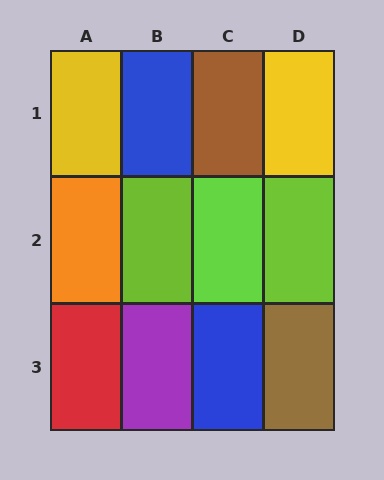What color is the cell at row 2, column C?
Lime.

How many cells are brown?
2 cells are brown.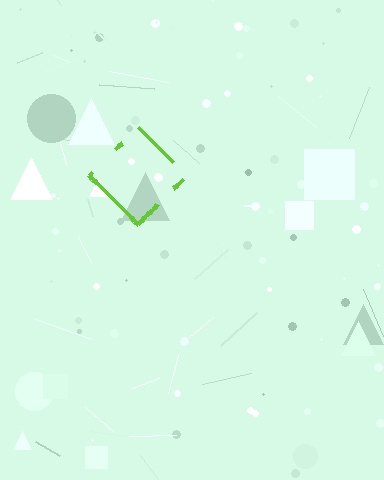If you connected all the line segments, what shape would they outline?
They would outline a diamond.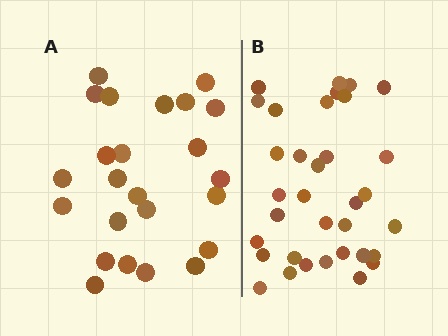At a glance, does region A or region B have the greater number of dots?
Region B (the right region) has more dots.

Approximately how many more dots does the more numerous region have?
Region B has roughly 10 or so more dots than region A.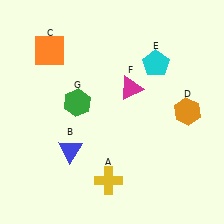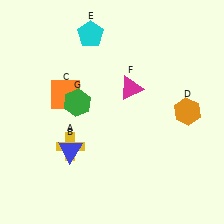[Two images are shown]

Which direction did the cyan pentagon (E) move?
The cyan pentagon (E) moved left.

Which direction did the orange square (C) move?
The orange square (C) moved down.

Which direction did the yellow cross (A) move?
The yellow cross (A) moved left.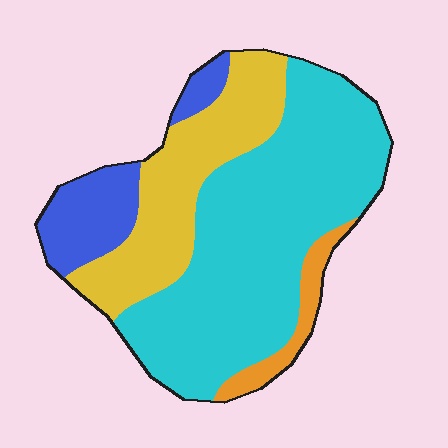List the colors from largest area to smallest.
From largest to smallest: cyan, yellow, blue, orange.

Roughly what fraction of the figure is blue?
Blue takes up about one eighth (1/8) of the figure.